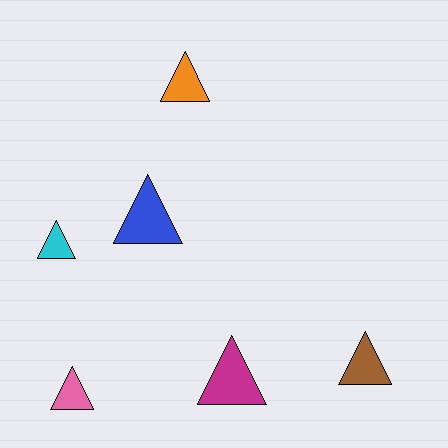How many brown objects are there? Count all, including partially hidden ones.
There is 1 brown object.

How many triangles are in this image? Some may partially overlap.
There are 6 triangles.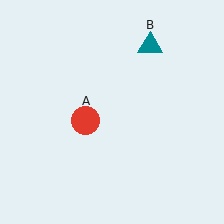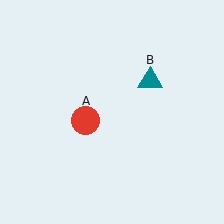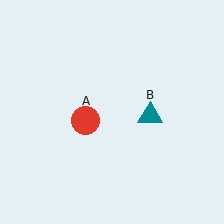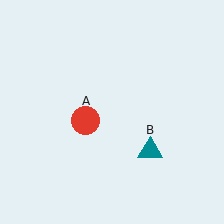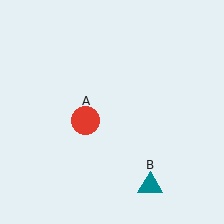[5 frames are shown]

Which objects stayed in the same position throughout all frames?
Red circle (object A) remained stationary.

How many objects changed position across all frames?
1 object changed position: teal triangle (object B).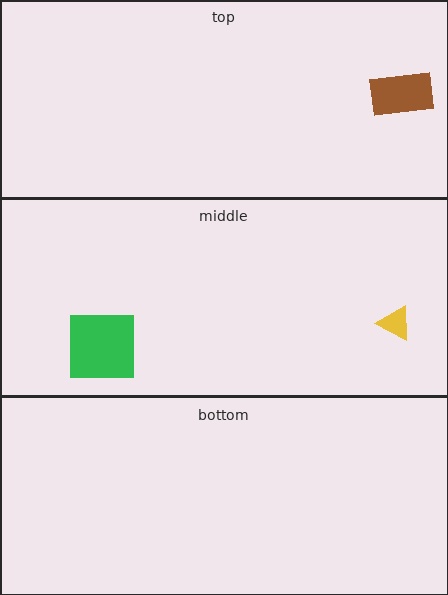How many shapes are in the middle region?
2.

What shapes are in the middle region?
The yellow triangle, the green square.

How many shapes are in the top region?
1.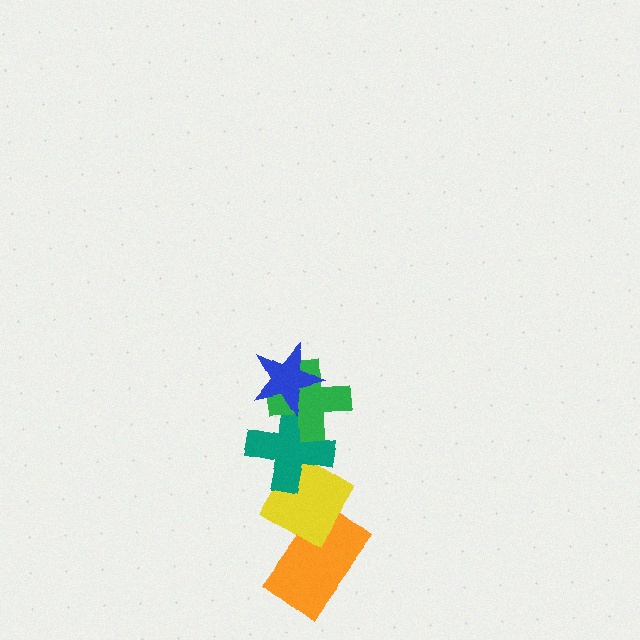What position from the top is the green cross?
The green cross is 2nd from the top.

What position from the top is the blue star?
The blue star is 1st from the top.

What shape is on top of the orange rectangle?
The yellow diamond is on top of the orange rectangle.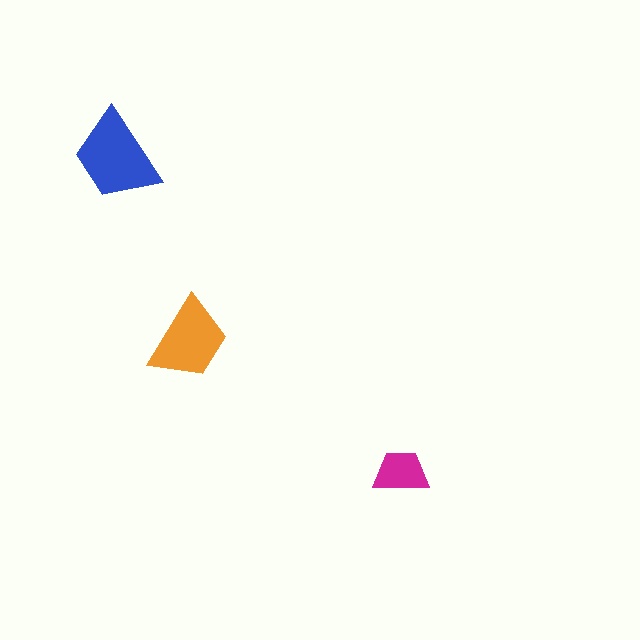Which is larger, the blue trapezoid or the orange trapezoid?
The blue one.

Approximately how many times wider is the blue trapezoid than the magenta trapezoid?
About 1.5 times wider.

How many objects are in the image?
There are 3 objects in the image.